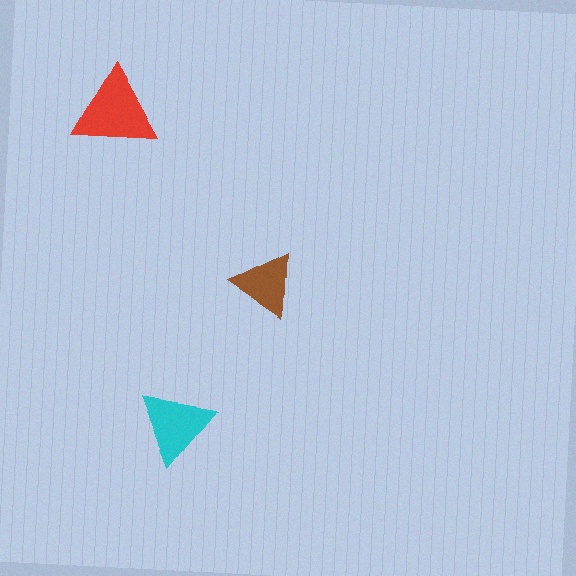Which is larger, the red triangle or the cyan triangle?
The red one.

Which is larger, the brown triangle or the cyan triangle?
The cyan one.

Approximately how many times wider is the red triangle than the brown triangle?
About 1.5 times wider.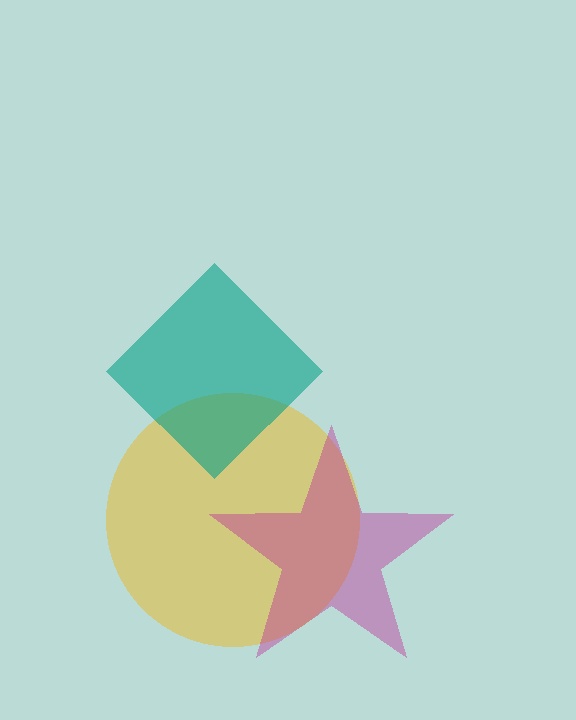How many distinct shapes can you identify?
There are 3 distinct shapes: a yellow circle, a magenta star, a teal diamond.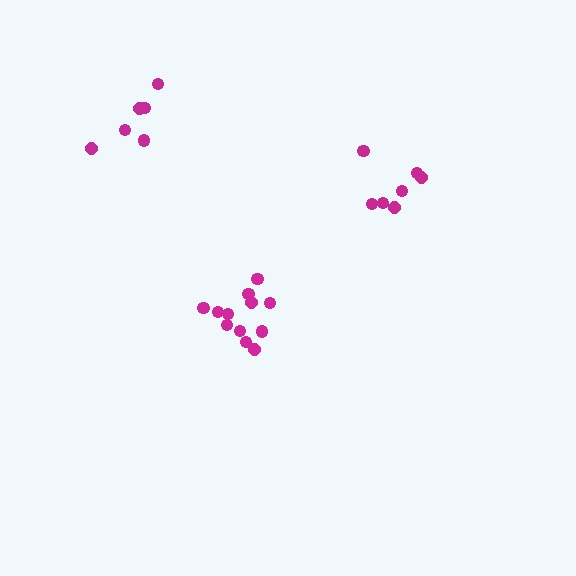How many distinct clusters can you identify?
There are 3 distinct clusters.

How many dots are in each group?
Group 1: 7 dots, Group 2: 6 dots, Group 3: 12 dots (25 total).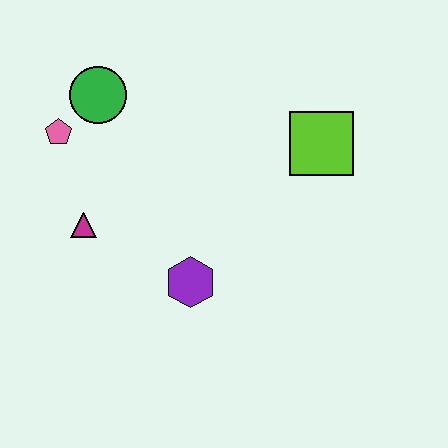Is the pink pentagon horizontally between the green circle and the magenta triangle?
No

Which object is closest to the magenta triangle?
The pink pentagon is closest to the magenta triangle.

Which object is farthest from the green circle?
The lime square is farthest from the green circle.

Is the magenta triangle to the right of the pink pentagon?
Yes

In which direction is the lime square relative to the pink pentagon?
The lime square is to the right of the pink pentagon.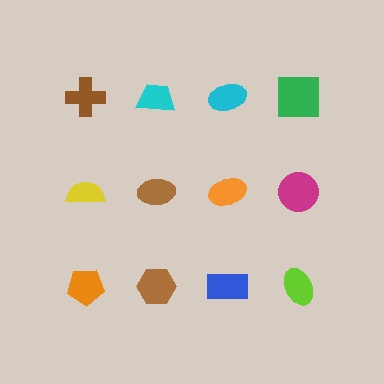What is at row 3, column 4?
A lime ellipse.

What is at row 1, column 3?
A cyan ellipse.